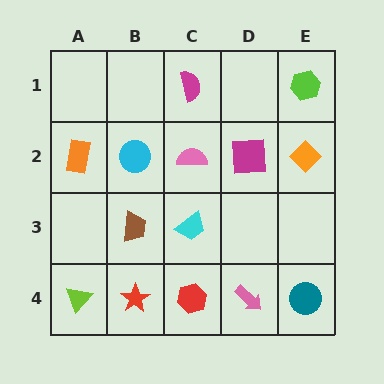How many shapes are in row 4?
5 shapes.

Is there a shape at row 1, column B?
No, that cell is empty.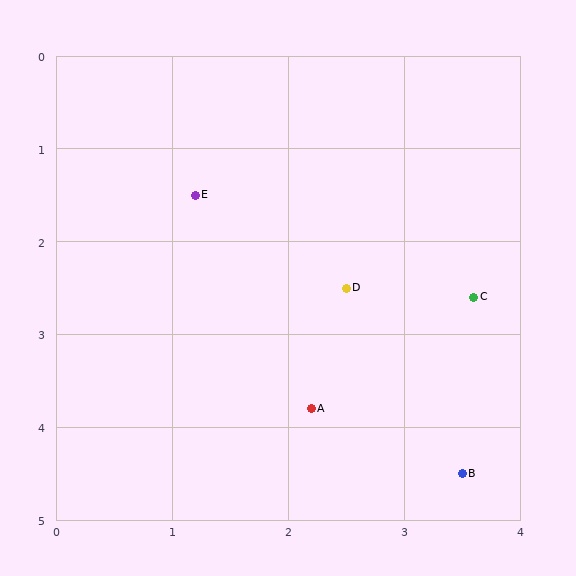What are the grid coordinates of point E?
Point E is at approximately (1.2, 1.5).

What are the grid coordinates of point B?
Point B is at approximately (3.5, 4.5).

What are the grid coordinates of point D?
Point D is at approximately (2.5, 2.5).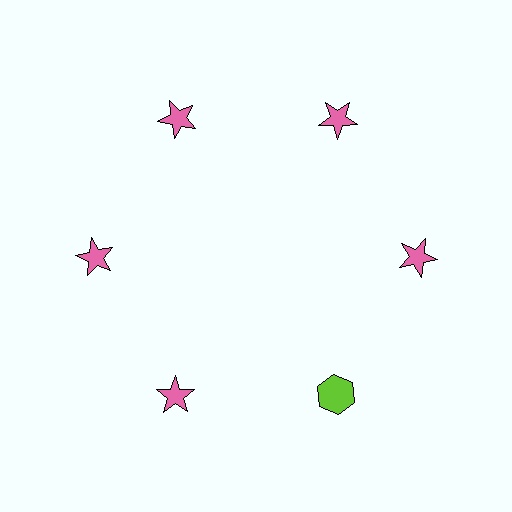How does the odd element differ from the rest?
It differs in both color (lime instead of pink) and shape (hexagon instead of star).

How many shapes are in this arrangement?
There are 6 shapes arranged in a ring pattern.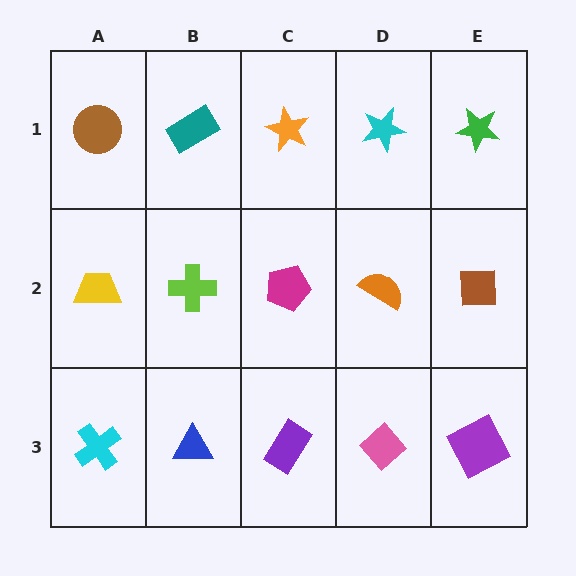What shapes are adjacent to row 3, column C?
A magenta pentagon (row 2, column C), a blue triangle (row 3, column B), a pink diamond (row 3, column D).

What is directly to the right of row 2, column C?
An orange semicircle.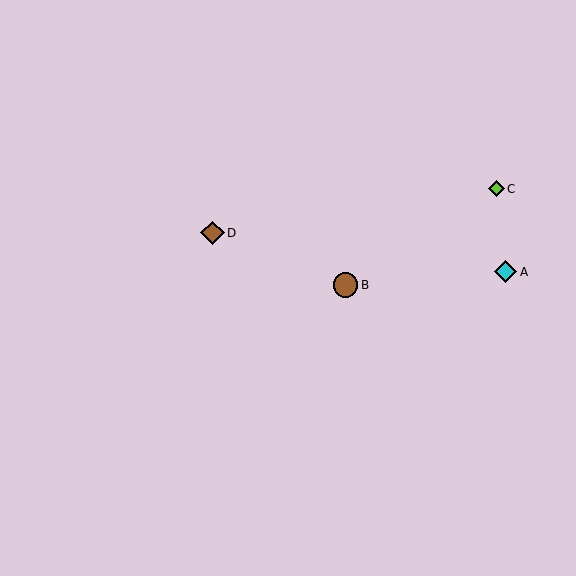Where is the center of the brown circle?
The center of the brown circle is at (346, 285).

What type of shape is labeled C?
Shape C is a lime diamond.